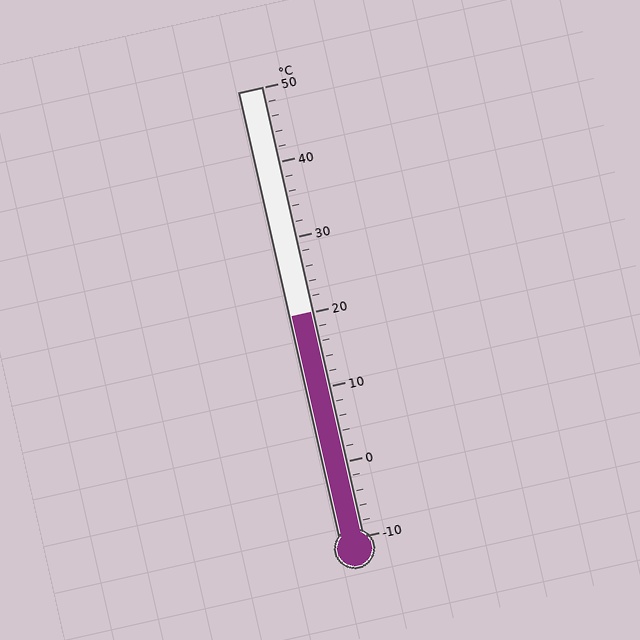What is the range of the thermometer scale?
The thermometer scale ranges from -10°C to 50°C.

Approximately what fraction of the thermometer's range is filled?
The thermometer is filled to approximately 50% of its range.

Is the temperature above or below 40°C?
The temperature is below 40°C.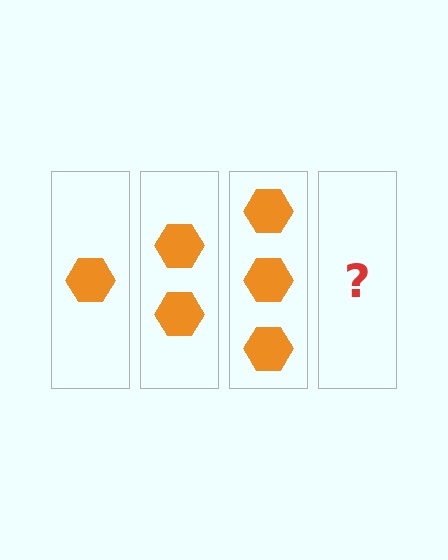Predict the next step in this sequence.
The next step is 4 hexagons.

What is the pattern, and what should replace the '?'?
The pattern is that each step adds one more hexagon. The '?' should be 4 hexagons.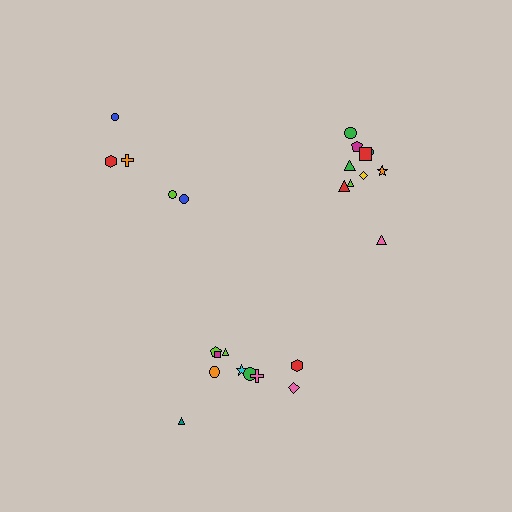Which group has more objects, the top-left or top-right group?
The top-right group.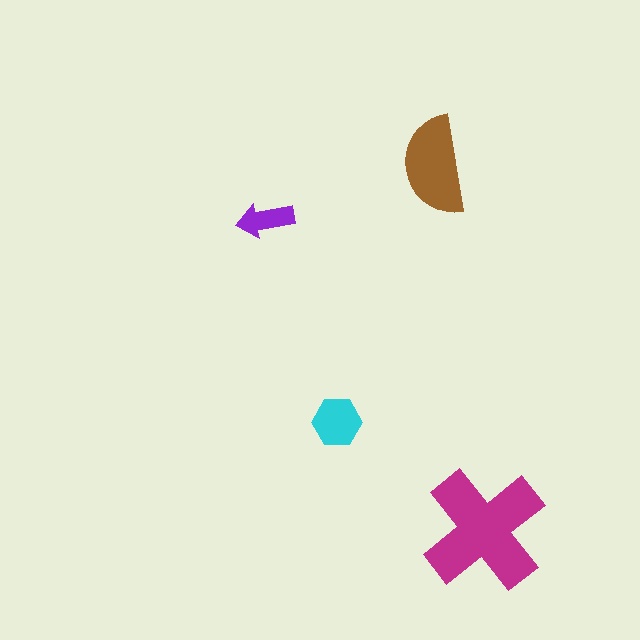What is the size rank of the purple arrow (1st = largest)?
4th.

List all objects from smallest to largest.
The purple arrow, the cyan hexagon, the brown semicircle, the magenta cross.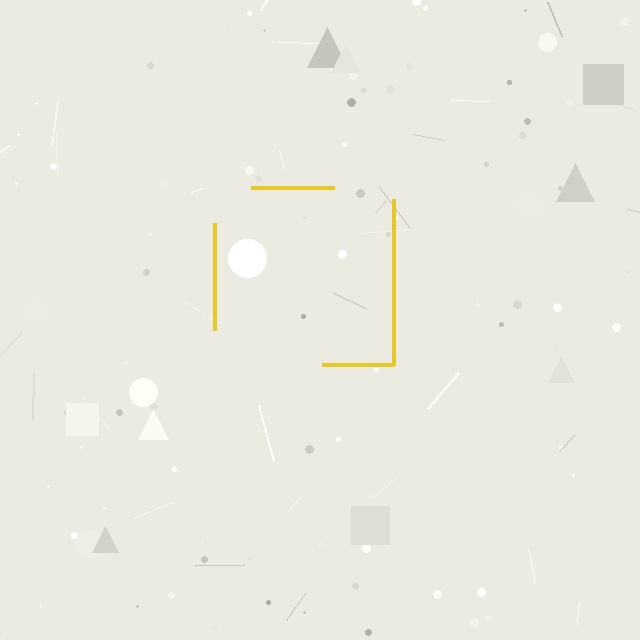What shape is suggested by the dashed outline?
The dashed outline suggests a square.